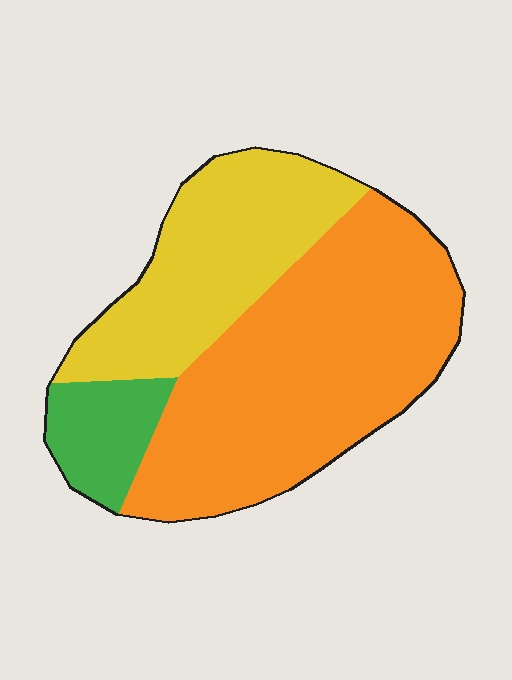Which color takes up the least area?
Green, at roughly 10%.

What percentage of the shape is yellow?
Yellow takes up about one third (1/3) of the shape.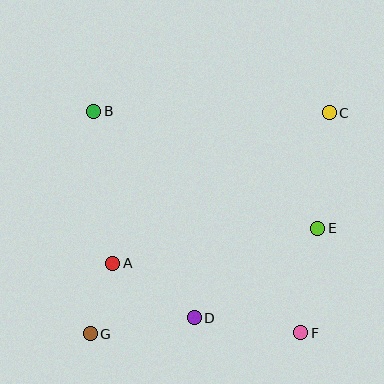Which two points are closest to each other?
Points A and G are closest to each other.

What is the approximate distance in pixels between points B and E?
The distance between B and E is approximately 252 pixels.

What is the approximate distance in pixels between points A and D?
The distance between A and D is approximately 98 pixels.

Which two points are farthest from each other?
Points C and G are farthest from each other.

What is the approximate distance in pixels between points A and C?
The distance between A and C is approximately 264 pixels.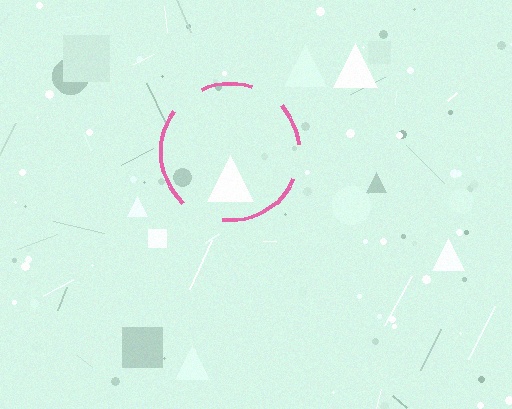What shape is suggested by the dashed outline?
The dashed outline suggests a circle.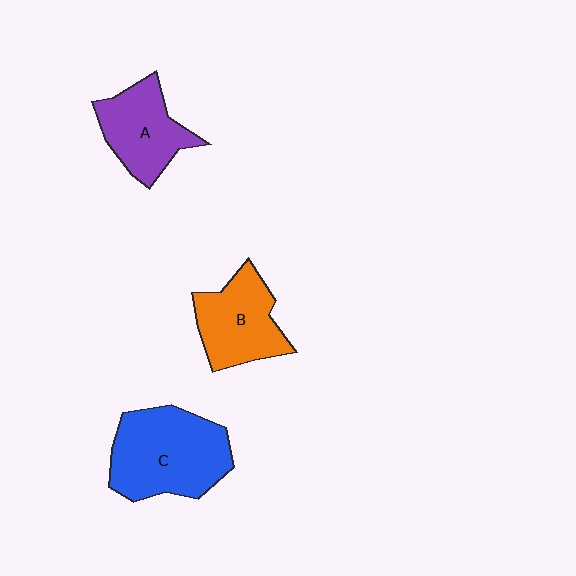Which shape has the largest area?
Shape C (blue).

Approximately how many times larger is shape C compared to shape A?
Approximately 1.5 times.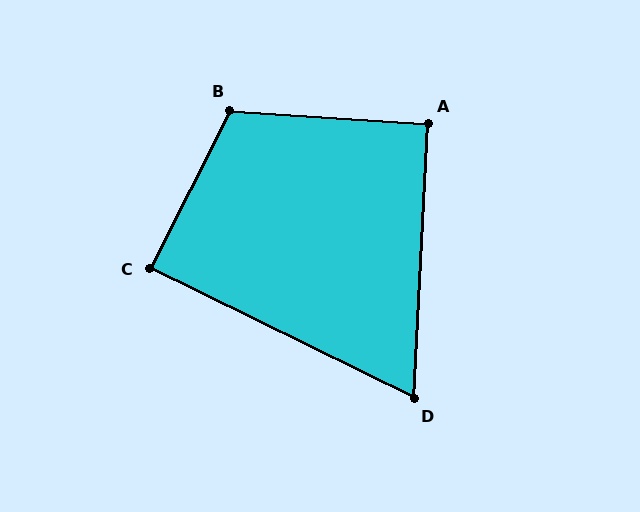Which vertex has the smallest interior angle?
D, at approximately 67 degrees.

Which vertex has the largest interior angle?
B, at approximately 113 degrees.